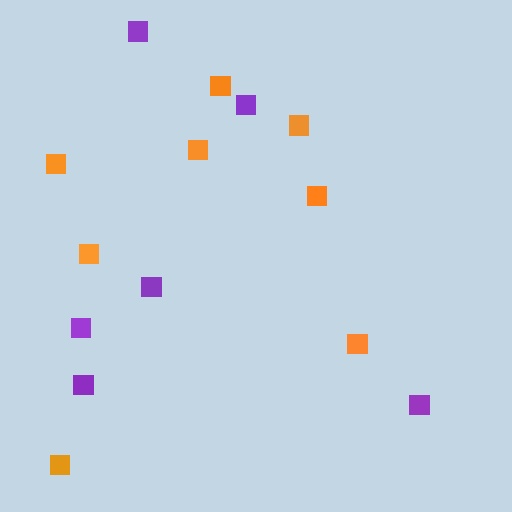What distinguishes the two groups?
There are 2 groups: one group of orange squares (8) and one group of purple squares (6).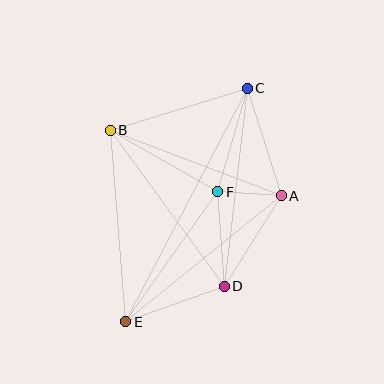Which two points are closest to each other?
Points A and F are closest to each other.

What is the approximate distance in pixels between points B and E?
The distance between B and E is approximately 192 pixels.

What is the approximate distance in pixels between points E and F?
The distance between E and F is approximately 159 pixels.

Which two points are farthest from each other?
Points C and E are farthest from each other.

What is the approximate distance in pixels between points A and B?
The distance between A and B is approximately 183 pixels.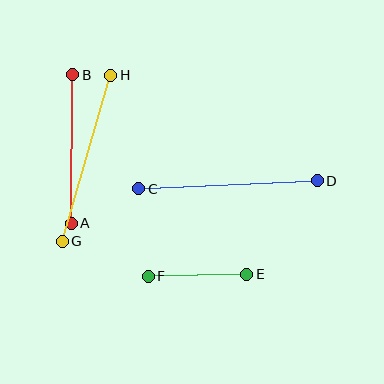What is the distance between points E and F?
The distance is approximately 99 pixels.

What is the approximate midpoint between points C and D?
The midpoint is at approximately (228, 185) pixels.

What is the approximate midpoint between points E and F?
The midpoint is at approximately (198, 275) pixels.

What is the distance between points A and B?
The distance is approximately 148 pixels.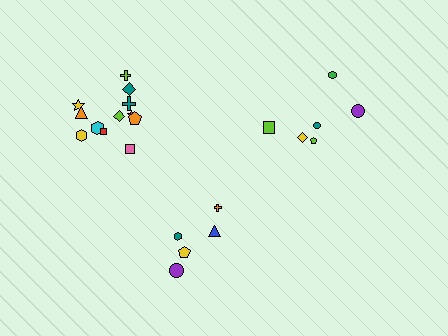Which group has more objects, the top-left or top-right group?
The top-left group.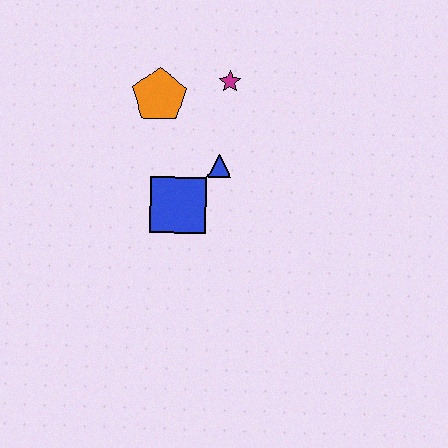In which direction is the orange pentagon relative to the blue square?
The orange pentagon is above the blue square.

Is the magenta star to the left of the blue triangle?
No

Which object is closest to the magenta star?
The orange pentagon is closest to the magenta star.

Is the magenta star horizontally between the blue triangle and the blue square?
No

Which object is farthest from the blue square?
The magenta star is farthest from the blue square.